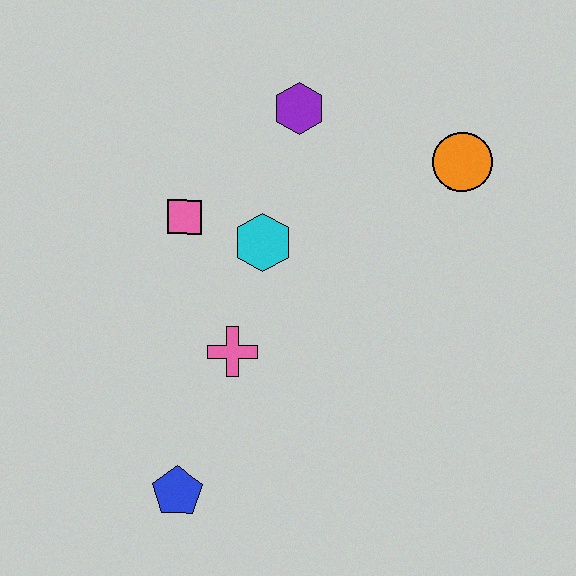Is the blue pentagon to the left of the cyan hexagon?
Yes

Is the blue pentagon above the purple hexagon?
No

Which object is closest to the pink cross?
The cyan hexagon is closest to the pink cross.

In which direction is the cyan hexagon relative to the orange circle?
The cyan hexagon is to the left of the orange circle.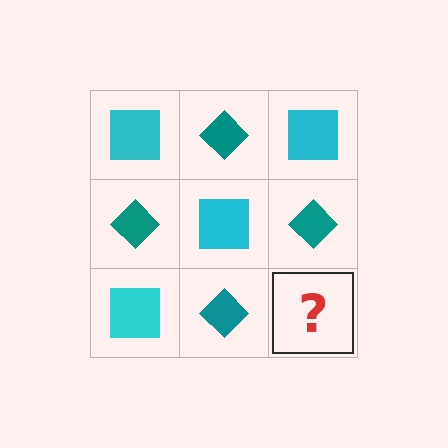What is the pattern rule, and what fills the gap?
The rule is that it alternates cyan square and teal diamond in a checkerboard pattern. The gap should be filled with a cyan square.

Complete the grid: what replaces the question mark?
The question mark should be replaced with a cyan square.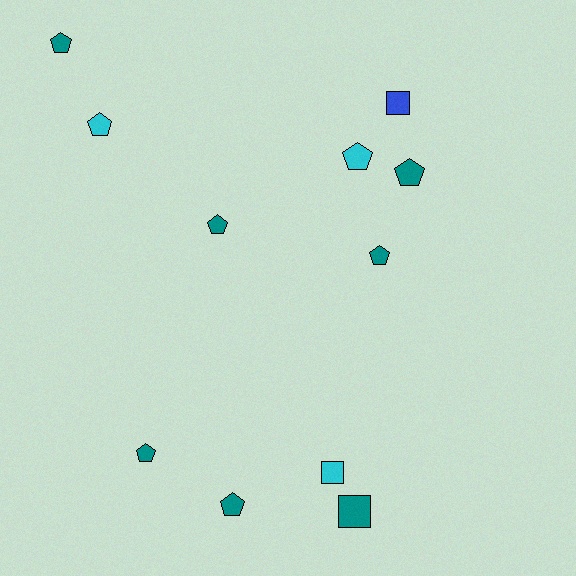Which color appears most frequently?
Teal, with 7 objects.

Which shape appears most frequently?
Pentagon, with 8 objects.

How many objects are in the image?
There are 11 objects.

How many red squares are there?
There are no red squares.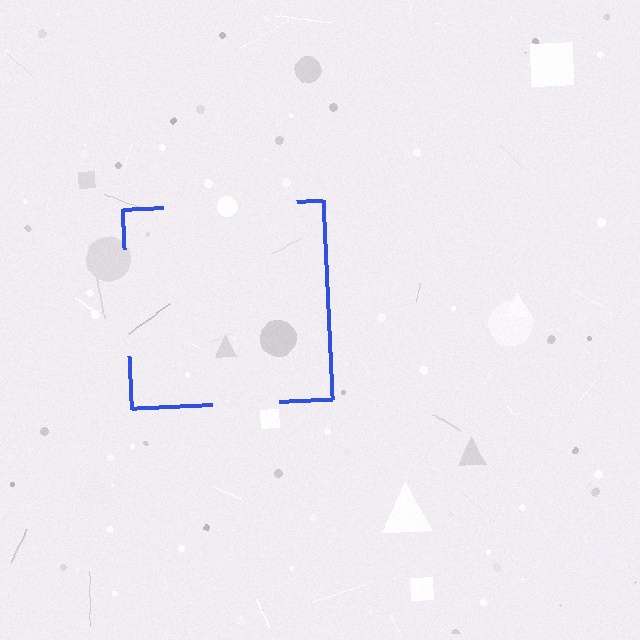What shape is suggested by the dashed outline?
The dashed outline suggests a square.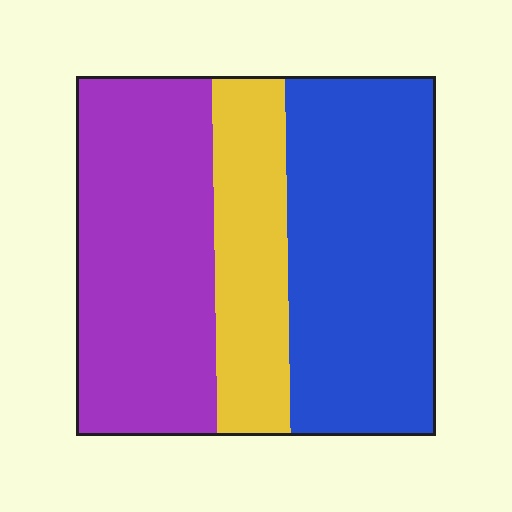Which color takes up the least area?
Yellow, at roughly 20%.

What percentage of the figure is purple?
Purple takes up between a quarter and a half of the figure.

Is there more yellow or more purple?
Purple.